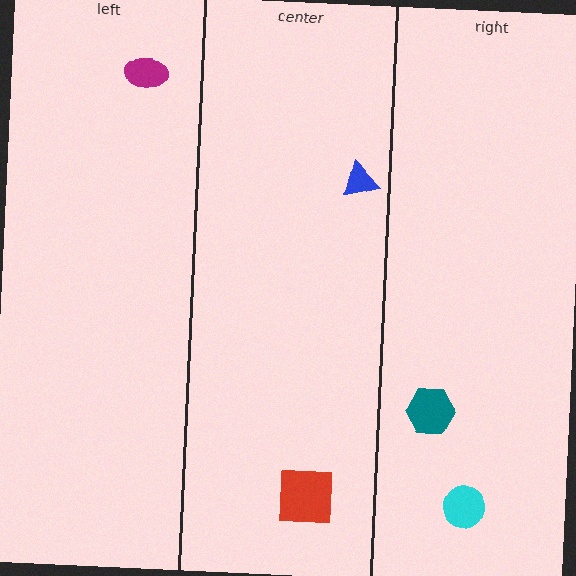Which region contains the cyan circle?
The right region.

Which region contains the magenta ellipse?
The left region.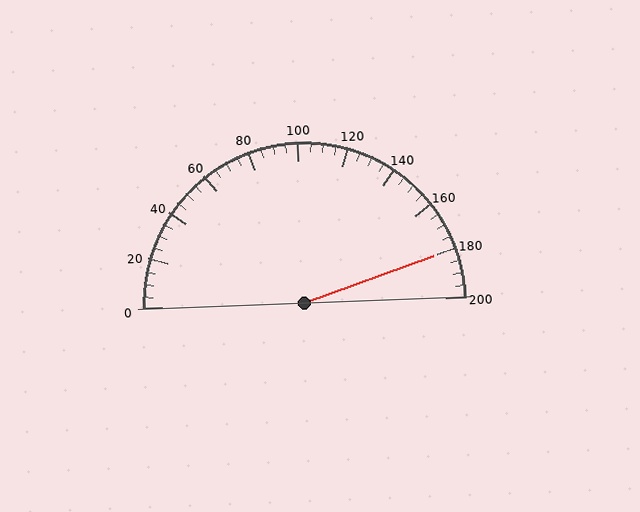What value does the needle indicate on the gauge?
The needle indicates approximately 180.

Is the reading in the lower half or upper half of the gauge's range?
The reading is in the upper half of the range (0 to 200).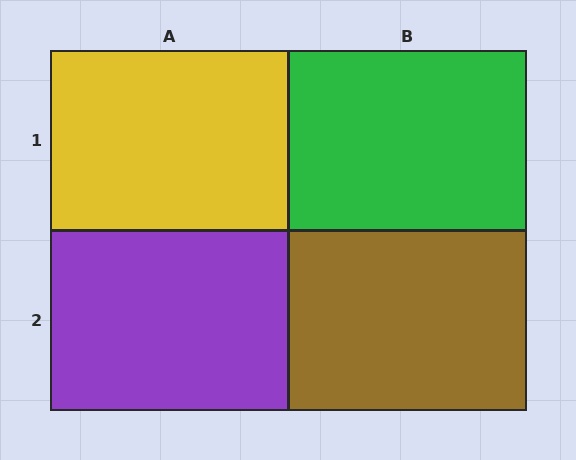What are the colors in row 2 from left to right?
Purple, brown.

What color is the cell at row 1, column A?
Yellow.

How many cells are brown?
1 cell is brown.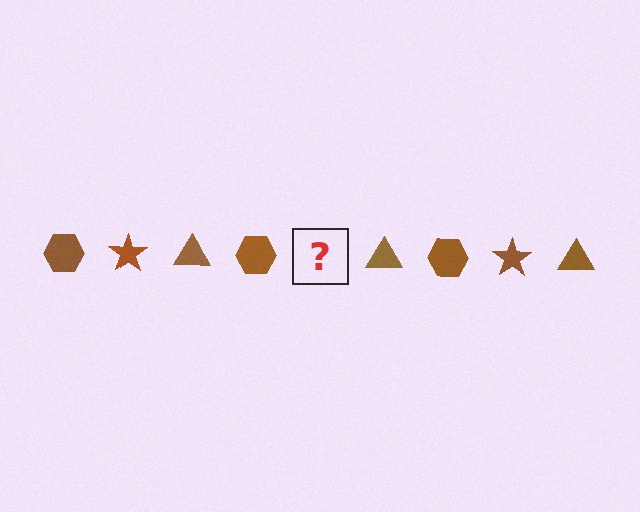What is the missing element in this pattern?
The missing element is a brown star.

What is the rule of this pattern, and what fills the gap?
The rule is that the pattern cycles through hexagon, star, triangle shapes in brown. The gap should be filled with a brown star.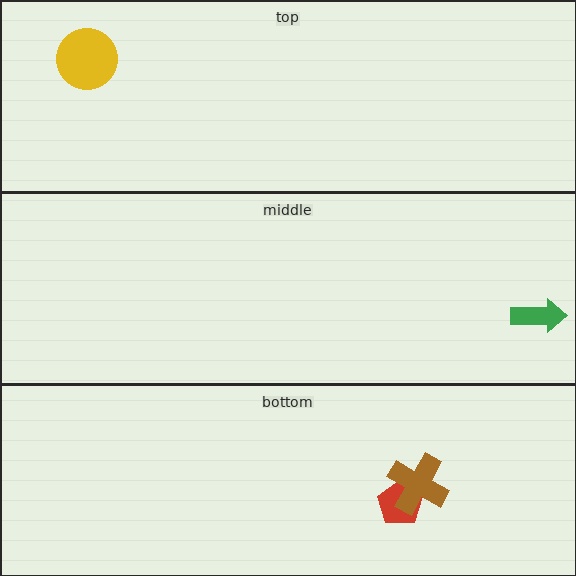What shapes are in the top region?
The yellow circle.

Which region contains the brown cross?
The bottom region.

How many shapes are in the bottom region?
2.